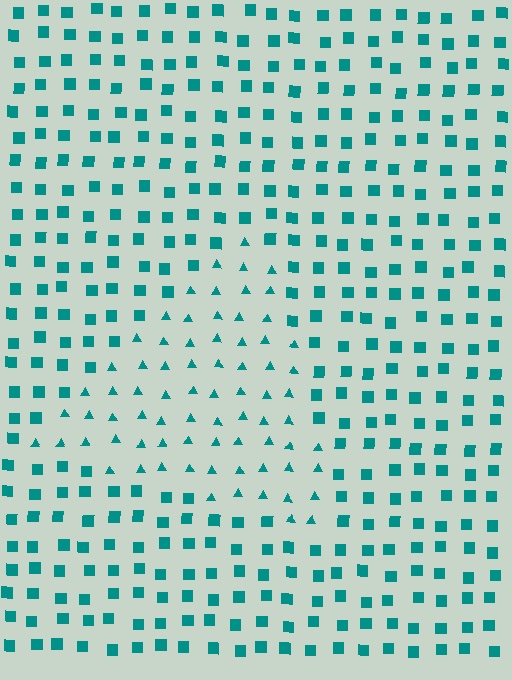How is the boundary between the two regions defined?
The boundary is defined by a change in element shape: triangles inside vs. squares outside. All elements share the same color and spacing.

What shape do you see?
I see a triangle.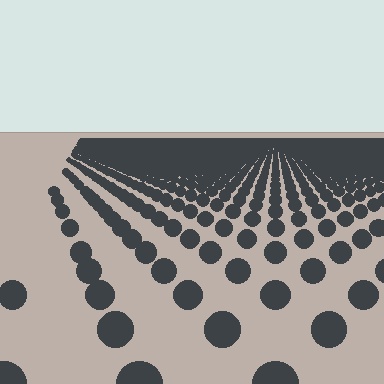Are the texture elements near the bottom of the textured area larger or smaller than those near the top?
Larger. Near the bottom, elements are closer to the viewer and appear at a bigger on-screen size.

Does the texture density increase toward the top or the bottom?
Density increases toward the top.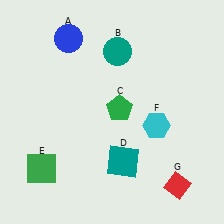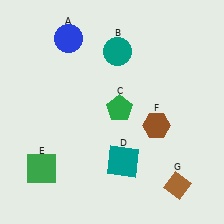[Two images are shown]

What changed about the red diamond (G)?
In Image 1, G is red. In Image 2, it changed to brown.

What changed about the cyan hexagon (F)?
In Image 1, F is cyan. In Image 2, it changed to brown.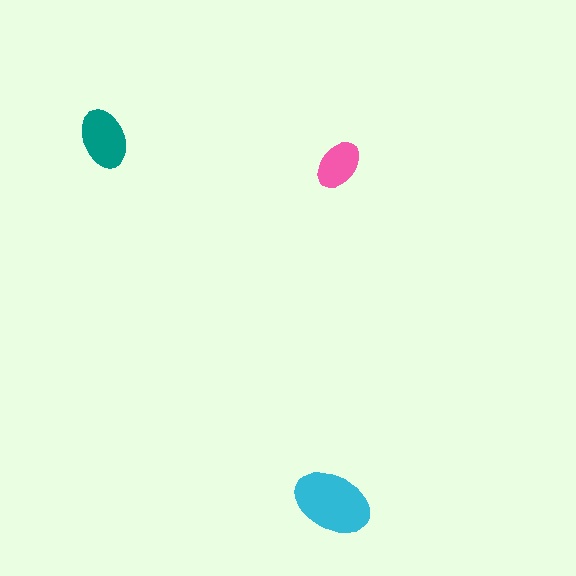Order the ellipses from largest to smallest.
the cyan one, the teal one, the pink one.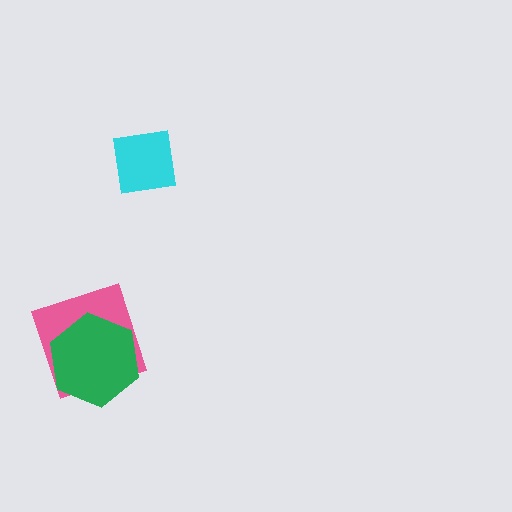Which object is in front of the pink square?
The green hexagon is in front of the pink square.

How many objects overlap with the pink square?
1 object overlaps with the pink square.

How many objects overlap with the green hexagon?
1 object overlaps with the green hexagon.